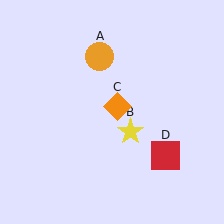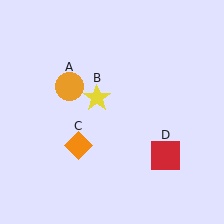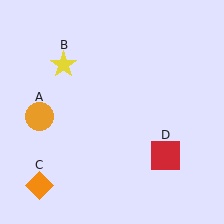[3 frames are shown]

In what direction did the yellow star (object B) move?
The yellow star (object B) moved up and to the left.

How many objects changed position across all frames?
3 objects changed position: orange circle (object A), yellow star (object B), orange diamond (object C).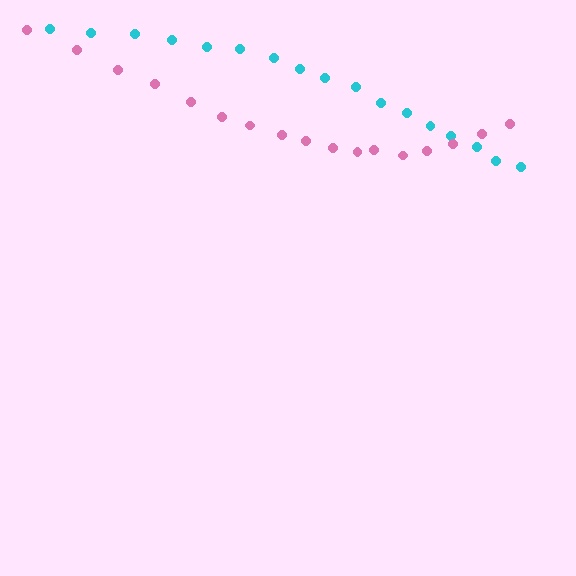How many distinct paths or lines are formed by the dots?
There are 2 distinct paths.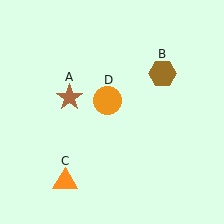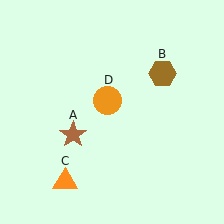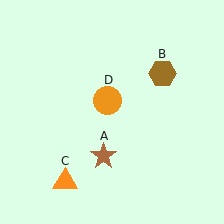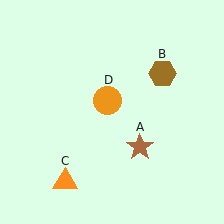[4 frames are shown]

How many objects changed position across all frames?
1 object changed position: brown star (object A).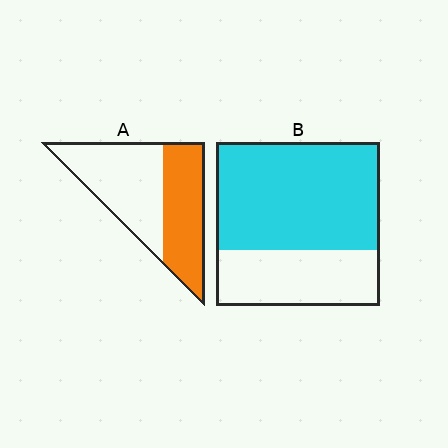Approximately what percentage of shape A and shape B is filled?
A is approximately 45% and B is approximately 65%.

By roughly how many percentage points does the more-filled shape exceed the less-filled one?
By roughly 20 percentage points (B over A).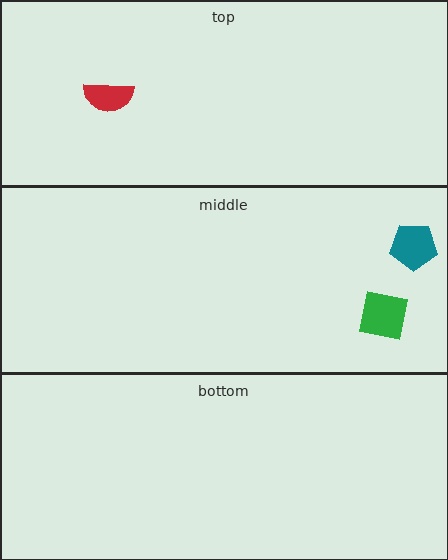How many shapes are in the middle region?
2.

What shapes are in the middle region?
The green square, the teal pentagon.